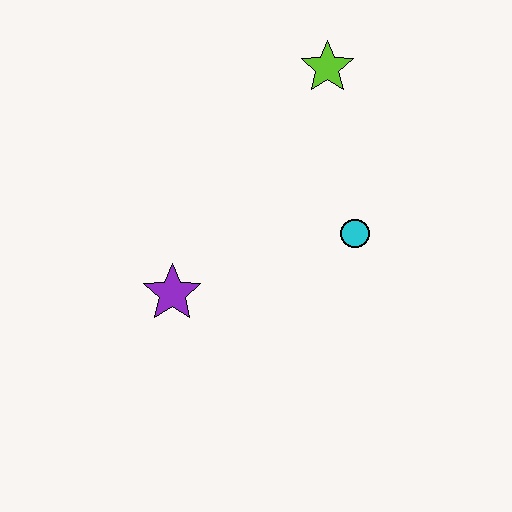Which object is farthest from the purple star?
The lime star is farthest from the purple star.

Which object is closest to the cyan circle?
The lime star is closest to the cyan circle.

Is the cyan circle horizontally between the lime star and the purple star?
No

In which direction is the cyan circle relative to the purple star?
The cyan circle is to the right of the purple star.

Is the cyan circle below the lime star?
Yes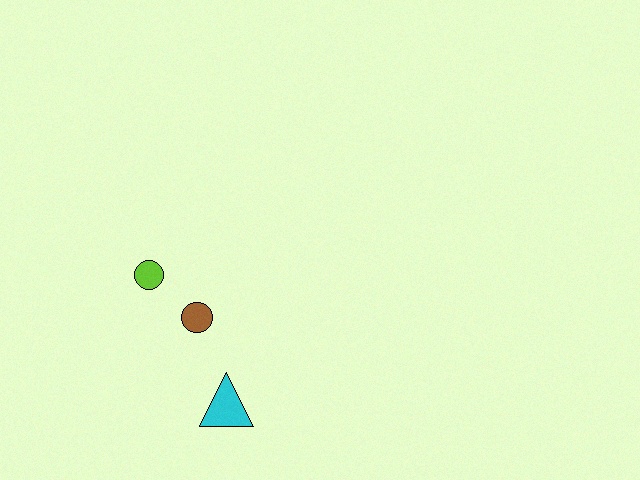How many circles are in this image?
There are 2 circles.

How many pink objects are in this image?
There are no pink objects.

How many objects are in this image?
There are 3 objects.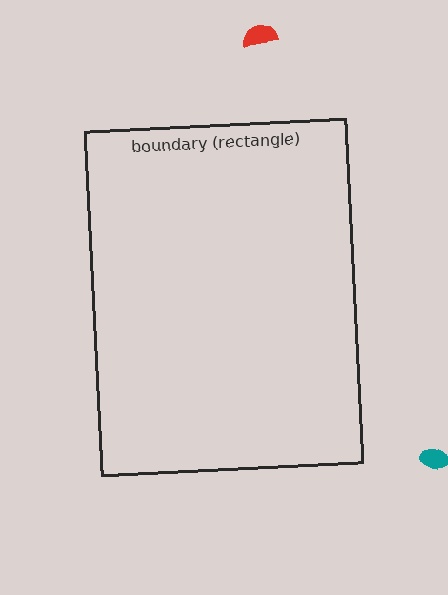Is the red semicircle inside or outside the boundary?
Outside.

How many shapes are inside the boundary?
0 inside, 2 outside.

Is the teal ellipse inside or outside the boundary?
Outside.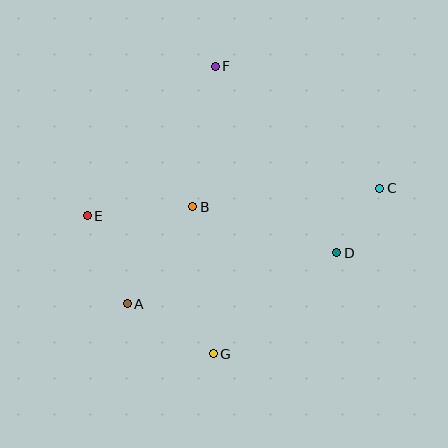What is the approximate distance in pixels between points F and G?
The distance between F and G is approximately 287 pixels.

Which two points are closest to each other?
Points C and D are closest to each other.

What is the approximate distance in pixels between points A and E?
The distance between A and E is approximately 97 pixels.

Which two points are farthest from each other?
Points C and E are farthest from each other.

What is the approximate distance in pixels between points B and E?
The distance between B and E is approximately 106 pixels.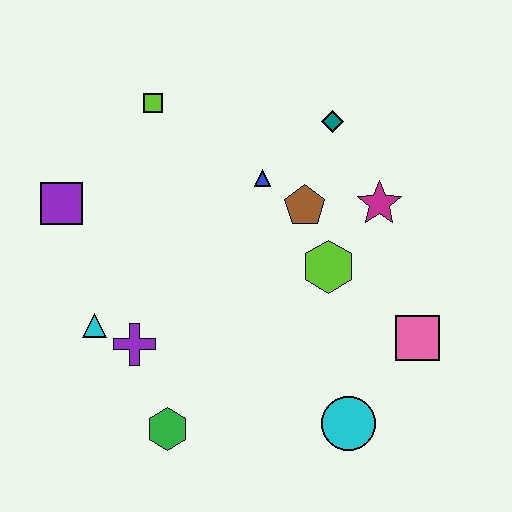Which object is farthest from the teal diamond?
The green hexagon is farthest from the teal diamond.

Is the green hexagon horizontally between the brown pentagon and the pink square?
No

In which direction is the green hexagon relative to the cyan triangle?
The green hexagon is below the cyan triangle.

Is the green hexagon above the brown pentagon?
No